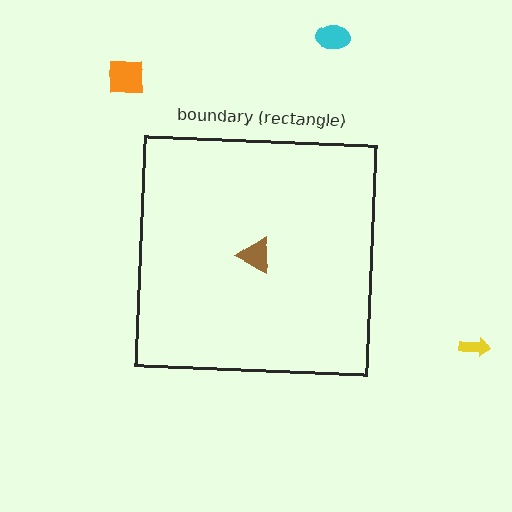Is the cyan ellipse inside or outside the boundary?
Outside.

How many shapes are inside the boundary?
1 inside, 3 outside.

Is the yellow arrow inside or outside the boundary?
Outside.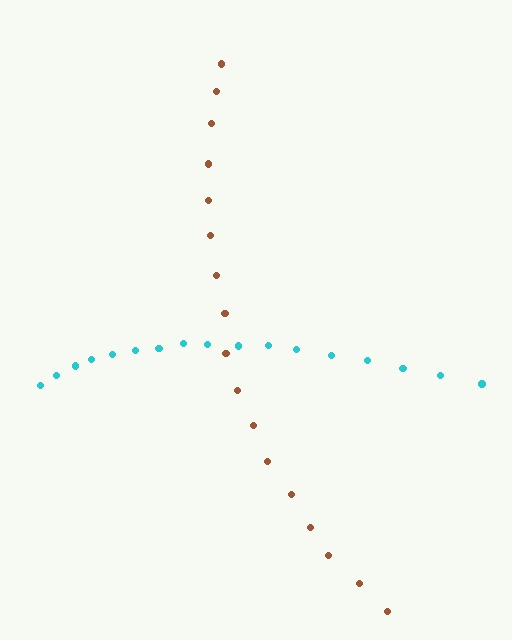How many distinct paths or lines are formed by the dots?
There are 2 distinct paths.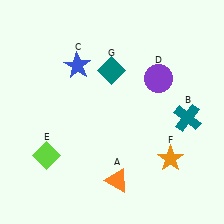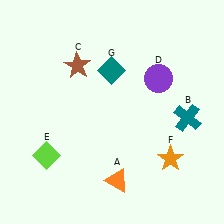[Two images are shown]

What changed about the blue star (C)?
In Image 1, C is blue. In Image 2, it changed to brown.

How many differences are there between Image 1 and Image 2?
There is 1 difference between the two images.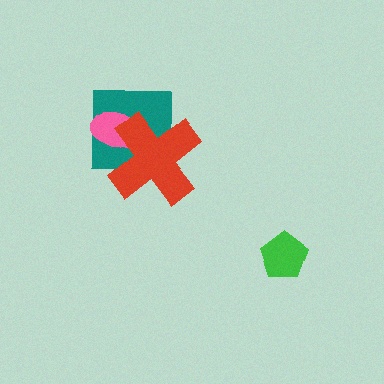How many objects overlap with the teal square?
2 objects overlap with the teal square.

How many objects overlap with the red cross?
2 objects overlap with the red cross.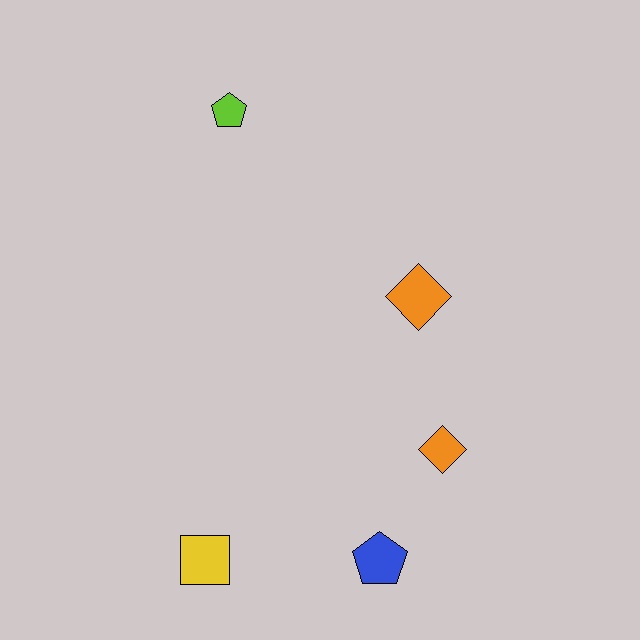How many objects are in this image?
There are 5 objects.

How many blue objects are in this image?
There is 1 blue object.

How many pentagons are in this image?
There are 2 pentagons.